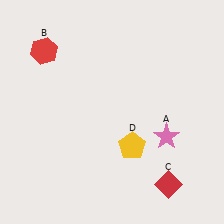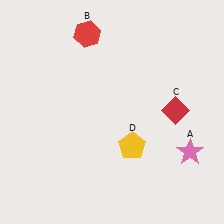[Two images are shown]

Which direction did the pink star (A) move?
The pink star (A) moved right.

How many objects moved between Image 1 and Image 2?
3 objects moved between the two images.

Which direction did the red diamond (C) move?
The red diamond (C) moved up.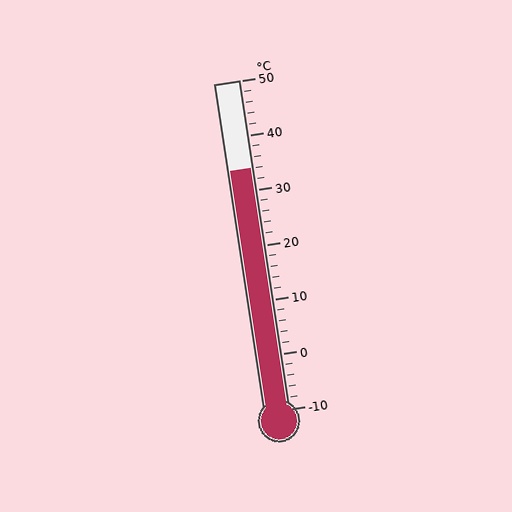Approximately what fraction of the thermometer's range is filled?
The thermometer is filled to approximately 75% of its range.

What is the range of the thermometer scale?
The thermometer scale ranges from -10°C to 50°C.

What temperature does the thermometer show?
The thermometer shows approximately 34°C.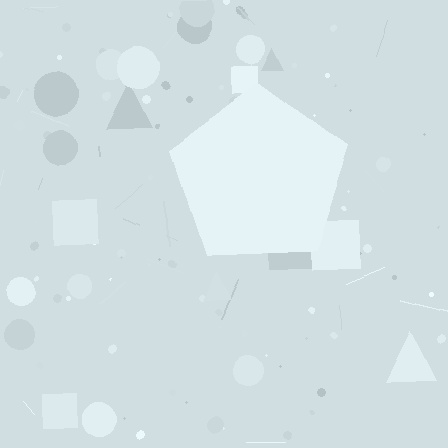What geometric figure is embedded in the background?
A pentagon is embedded in the background.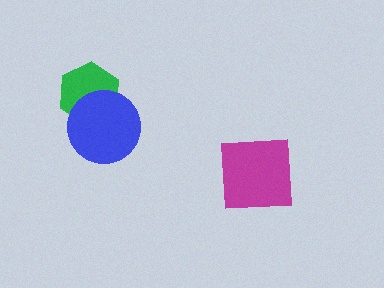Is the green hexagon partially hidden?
Yes, it is partially covered by another shape.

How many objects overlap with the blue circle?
1 object overlaps with the blue circle.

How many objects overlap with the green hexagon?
1 object overlaps with the green hexagon.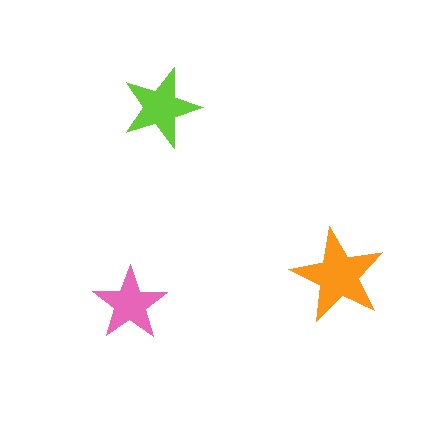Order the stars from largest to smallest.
the orange one, the lime one, the pink one.